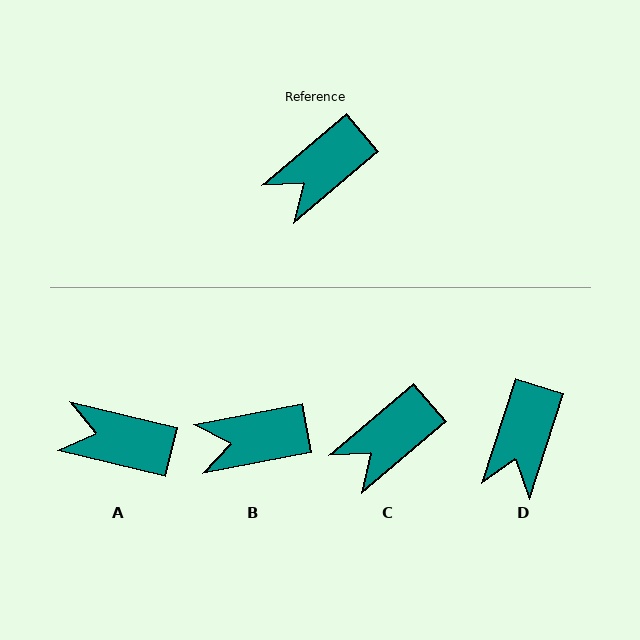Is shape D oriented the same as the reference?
No, it is off by about 32 degrees.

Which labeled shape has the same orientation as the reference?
C.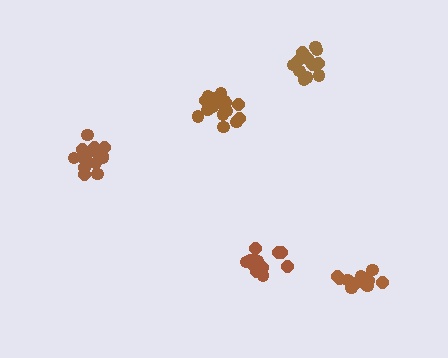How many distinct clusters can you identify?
There are 5 distinct clusters.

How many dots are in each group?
Group 1: 16 dots, Group 2: 12 dots, Group 3: 12 dots, Group 4: 18 dots, Group 5: 13 dots (71 total).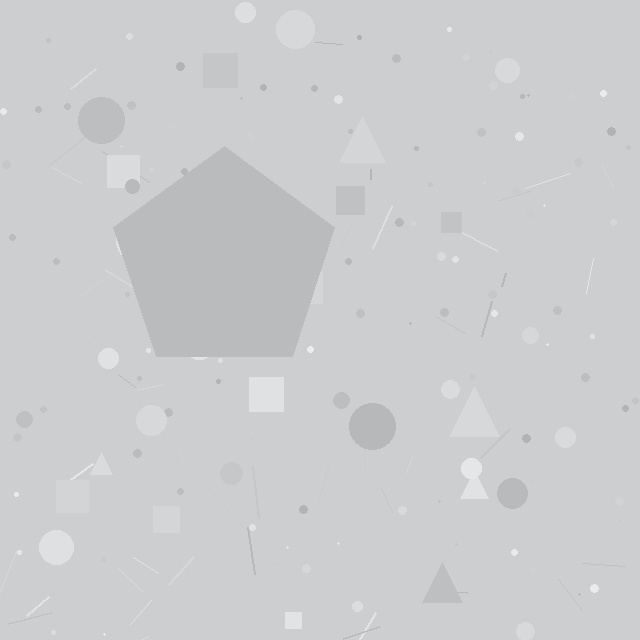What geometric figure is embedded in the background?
A pentagon is embedded in the background.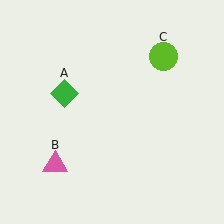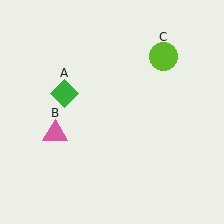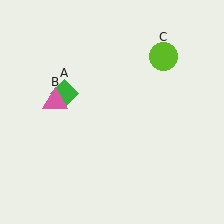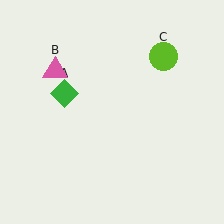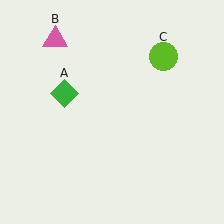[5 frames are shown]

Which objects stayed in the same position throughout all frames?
Green diamond (object A) and lime circle (object C) remained stationary.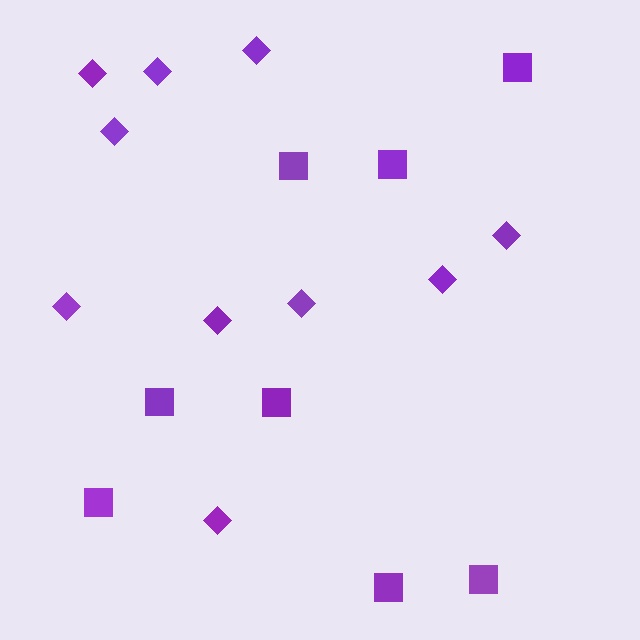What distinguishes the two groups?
There are 2 groups: one group of diamonds (10) and one group of squares (8).